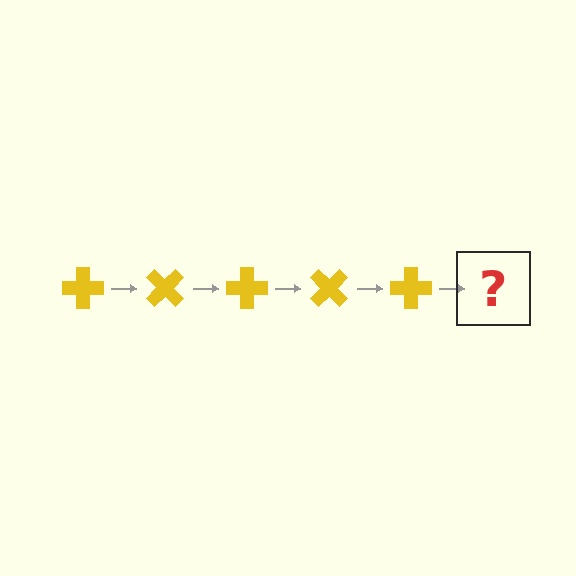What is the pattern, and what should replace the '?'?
The pattern is that the cross rotates 45 degrees each step. The '?' should be a yellow cross rotated 225 degrees.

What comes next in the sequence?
The next element should be a yellow cross rotated 225 degrees.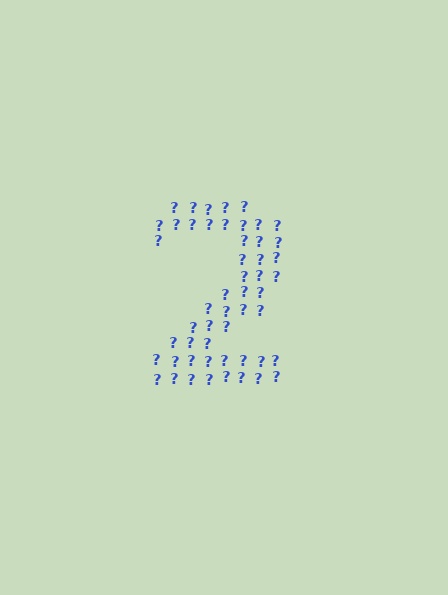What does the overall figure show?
The overall figure shows the digit 2.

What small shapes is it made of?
It is made of small question marks.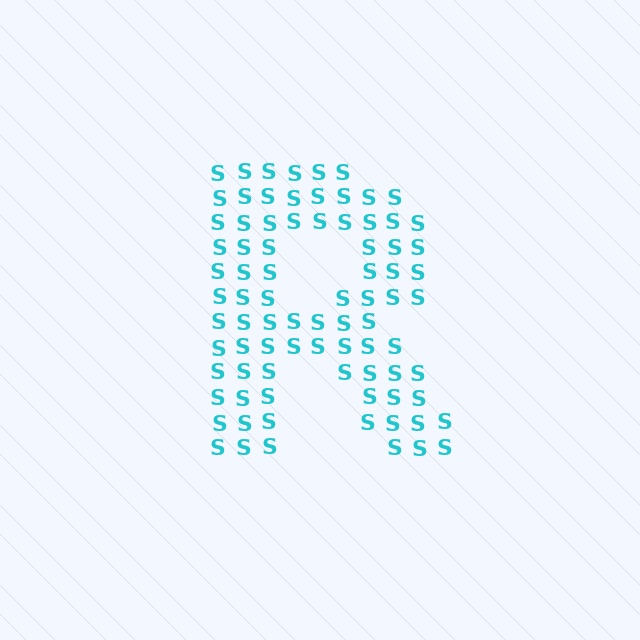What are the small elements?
The small elements are letter S's.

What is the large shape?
The large shape is the letter R.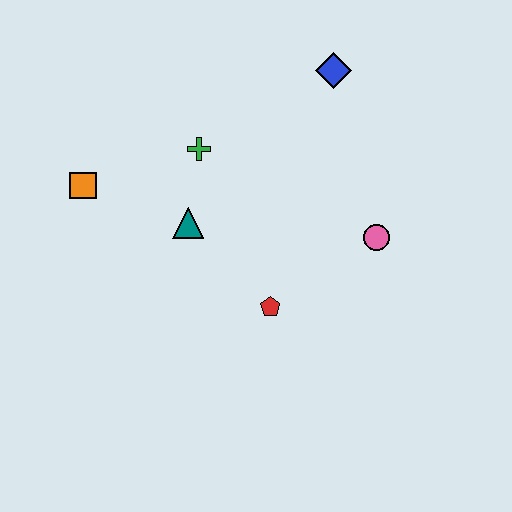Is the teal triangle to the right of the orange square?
Yes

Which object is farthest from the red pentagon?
The blue diamond is farthest from the red pentagon.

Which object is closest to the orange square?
The teal triangle is closest to the orange square.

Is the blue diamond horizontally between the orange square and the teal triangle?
No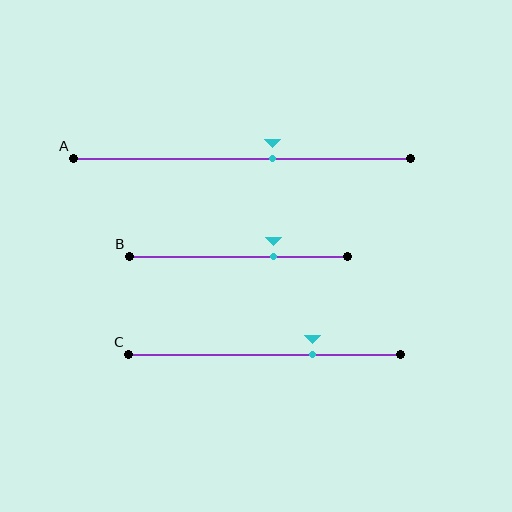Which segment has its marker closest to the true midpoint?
Segment A has its marker closest to the true midpoint.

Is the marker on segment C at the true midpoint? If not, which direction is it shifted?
No, the marker on segment C is shifted to the right by about 17% of the segment length.